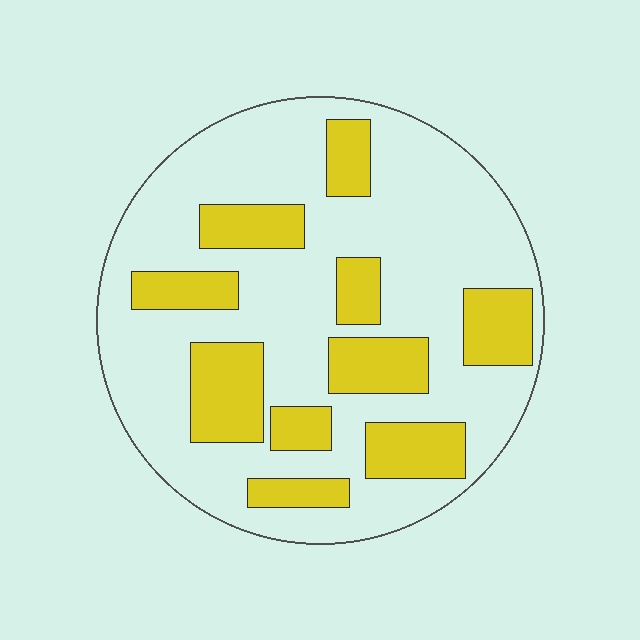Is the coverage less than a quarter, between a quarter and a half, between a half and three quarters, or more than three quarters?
Between a quarter and a half.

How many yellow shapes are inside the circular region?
10.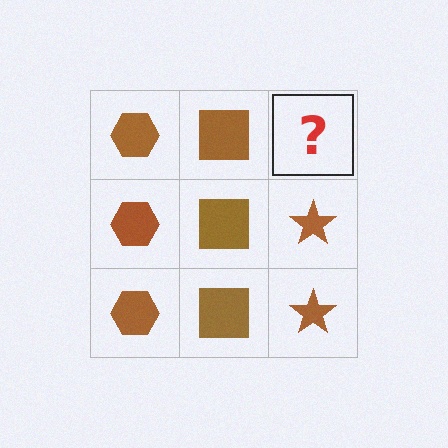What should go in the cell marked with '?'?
The missing cell should contain a brown star.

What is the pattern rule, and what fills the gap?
The rule is that each column has a consistent shape. The gap should be filled with a brown star.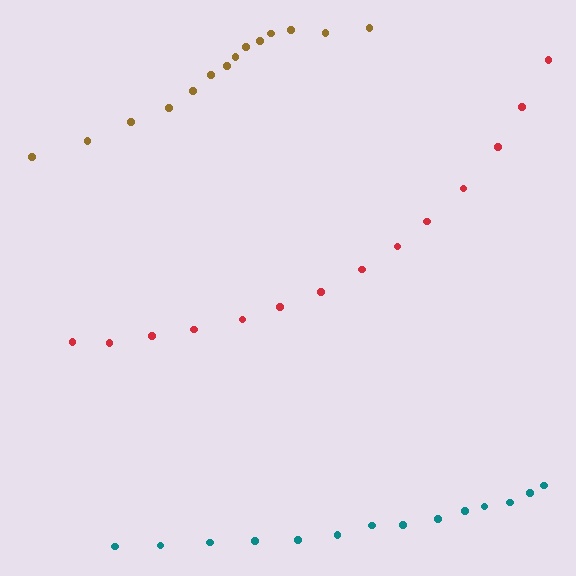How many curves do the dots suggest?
There are 3 distinct paths.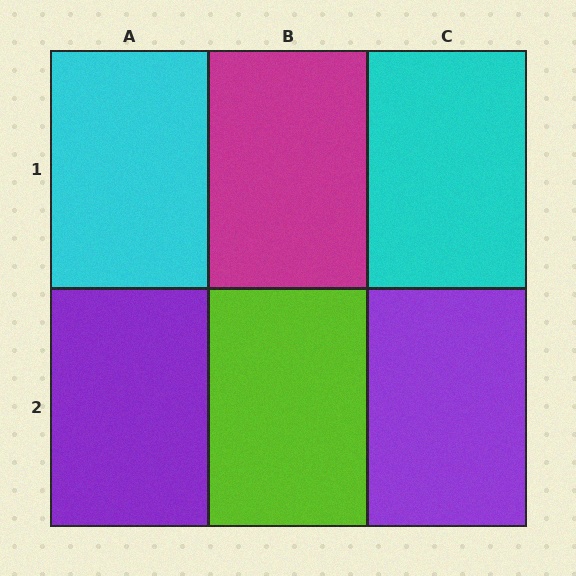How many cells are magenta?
1 cell is magenta.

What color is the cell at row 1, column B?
Magenta.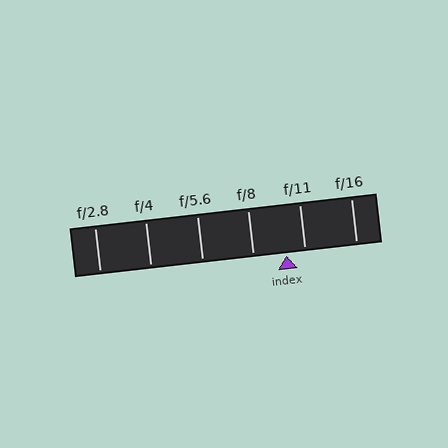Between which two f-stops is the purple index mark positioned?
The index mark is between f/8 and f/11.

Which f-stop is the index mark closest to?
The index mark is closest to f/11.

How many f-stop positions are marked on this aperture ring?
There are 6 f-stop positions marked.